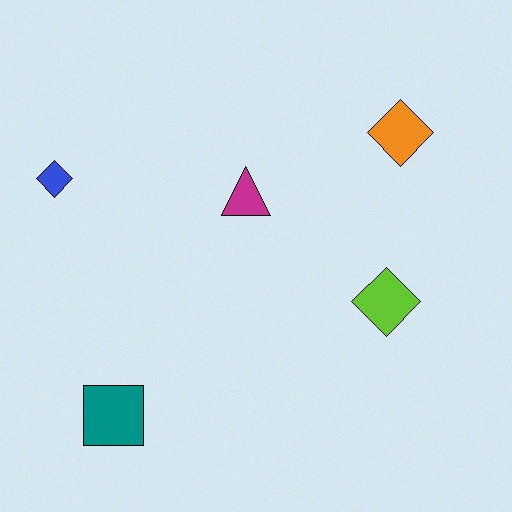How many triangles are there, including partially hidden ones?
There is 1 triangle.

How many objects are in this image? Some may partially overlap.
There are 5 objects.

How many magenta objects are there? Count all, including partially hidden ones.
There is 1 magenta object.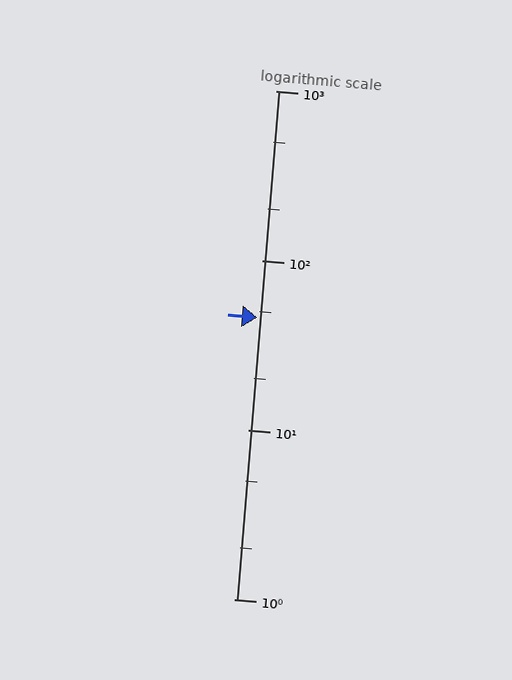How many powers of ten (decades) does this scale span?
The scale spans 3 decades, from 1 to 1000.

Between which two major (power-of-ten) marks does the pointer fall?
The pointer is between 10 and 100.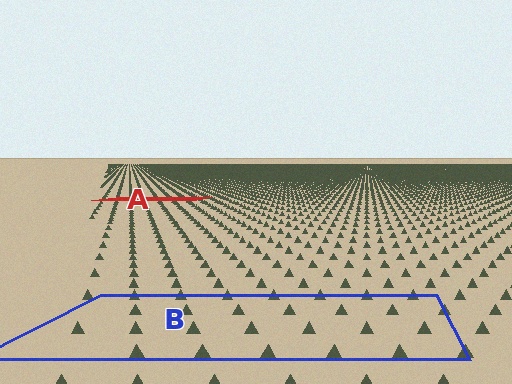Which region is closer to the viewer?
Region B is closer. The texture elements there are larger and more spread out.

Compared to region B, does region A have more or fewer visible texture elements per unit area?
Region A has more texture elements per unit area — they are packed more densely because it is farther away.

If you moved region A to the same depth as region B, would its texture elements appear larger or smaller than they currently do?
They would appear larger. At a closer depth, the same texture elements are projected at a bigger on-screen size.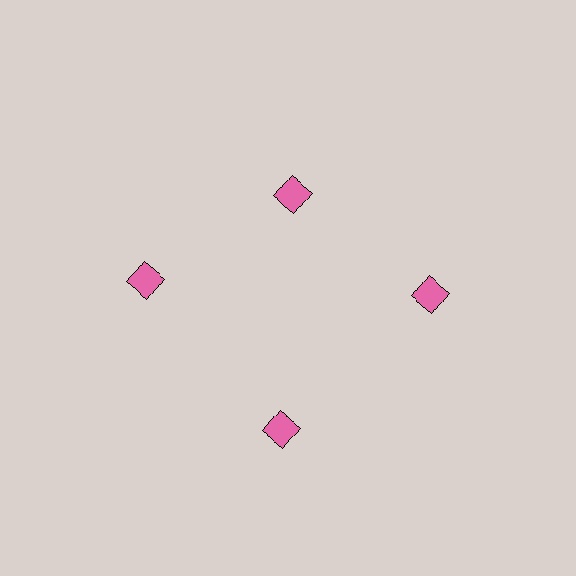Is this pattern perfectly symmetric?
No. The 4 pink squares are arranged in a ring, but one element near the 12 o'clock position is pulled inward toward the center, breaking the 4-fold rotational symmetry.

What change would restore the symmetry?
The symmetry would be restored by moving it outward, back onto the ring so that all 4 squares sit at equal angles and equal distance from the center.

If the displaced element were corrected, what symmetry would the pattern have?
It would have 4-fold rotational symmetry — the pattern would map onto itself every 90 degrees.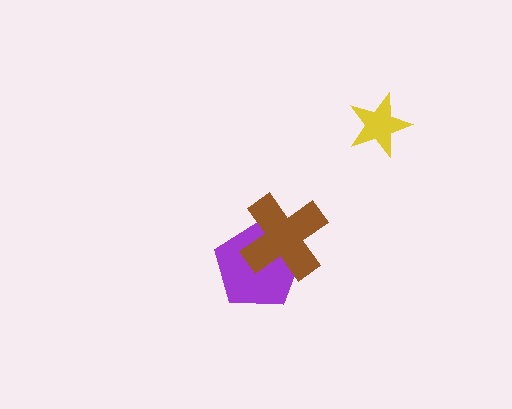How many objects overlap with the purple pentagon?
1 object overlaps with the purple pentagon.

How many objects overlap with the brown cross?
1 object overlaps with the brown cross.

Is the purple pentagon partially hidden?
Yes, it is partially covered by another shape.